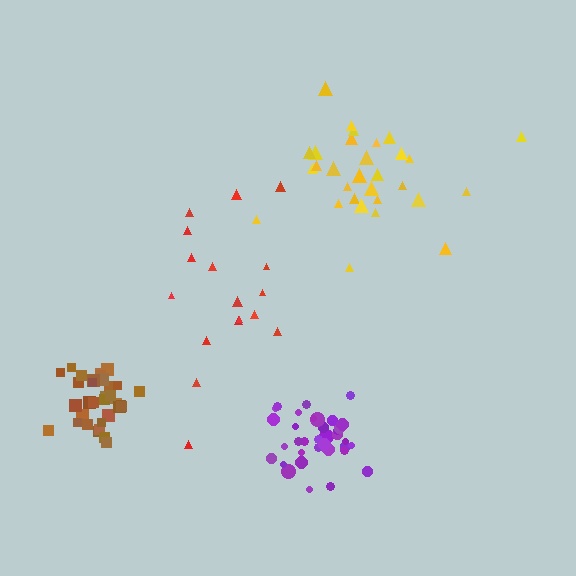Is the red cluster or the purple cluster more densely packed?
Purple.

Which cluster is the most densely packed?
Brown.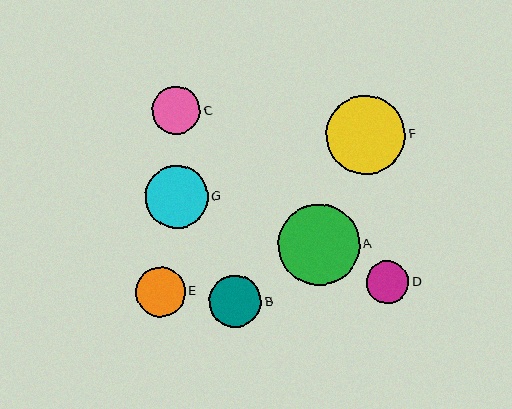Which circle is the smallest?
Circle D is the smallest with a size of approximately 43 pixels.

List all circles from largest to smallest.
From largest to smallest: A, F, G, B, E, C, D.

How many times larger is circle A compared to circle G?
Circle A is approximately 1.3 times the size of circle G.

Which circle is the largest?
Circle A is the largest with a size of approximately 82 pixels.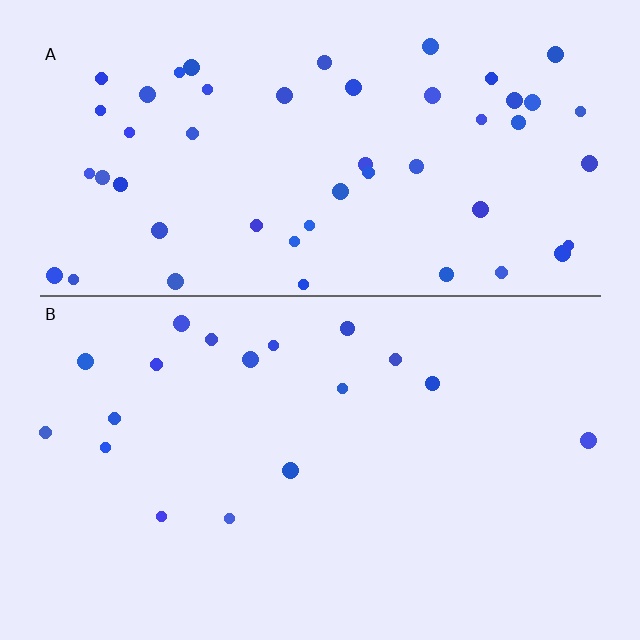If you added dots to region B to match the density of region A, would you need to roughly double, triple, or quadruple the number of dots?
Approximately triple.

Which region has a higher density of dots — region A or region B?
A (the top).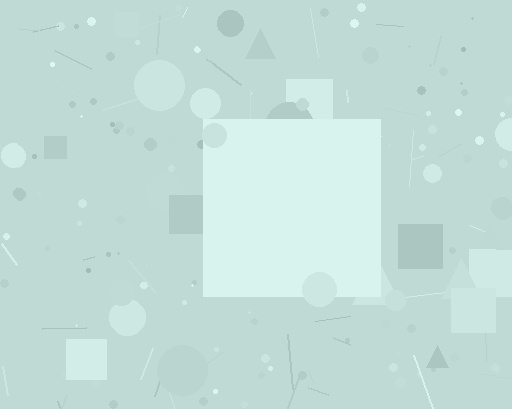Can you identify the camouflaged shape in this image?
The camouflaged shape is a square.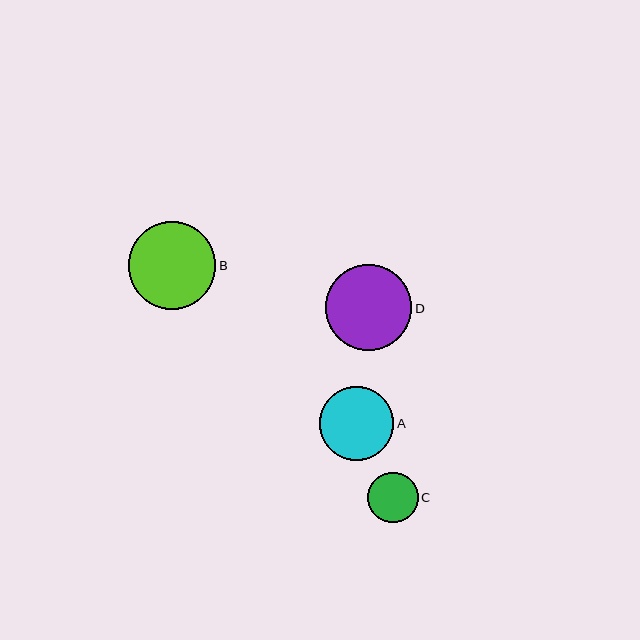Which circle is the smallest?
Circle C is the smallest with a size of approximately 50 pixels.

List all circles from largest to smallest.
From largest to smallest: B, D, A, C.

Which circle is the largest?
Circle B is the largest with a size of approximately 87 pixels.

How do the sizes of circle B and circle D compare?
Circle B and circle D are approximately the same size.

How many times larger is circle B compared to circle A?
Circle B is approximately 1.2 times the size of circle A.